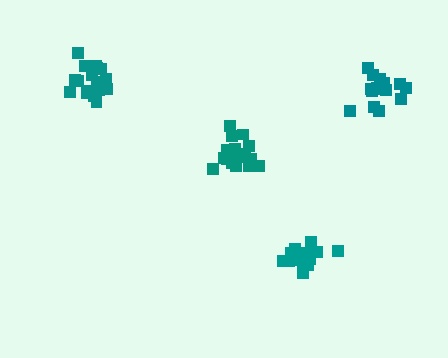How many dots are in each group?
Group 1: 19 dots, Group 2: 17 dots, Group 3: 19 dots, Group 4: 18 dots (73 total).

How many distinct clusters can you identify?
There are 4 distinct clusters.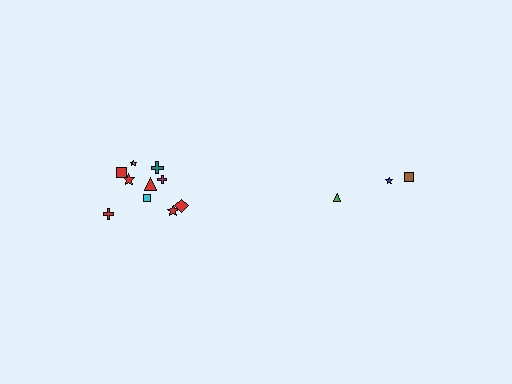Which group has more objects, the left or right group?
The left group.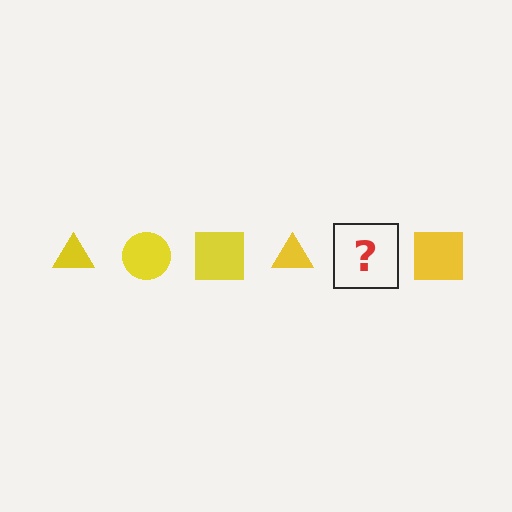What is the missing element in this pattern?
The missing element is a yellow circle.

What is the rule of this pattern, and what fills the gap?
The rule is that the pattern cycles through triangle, circle, square shapes in yellow. The gap should be filled with a yellow circle.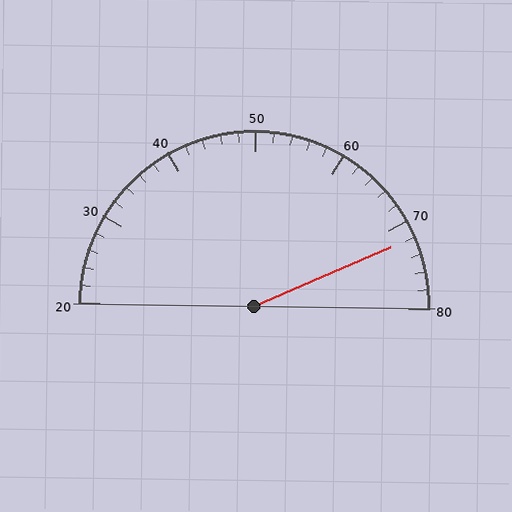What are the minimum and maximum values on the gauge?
The gauge ranges from 20 to 80.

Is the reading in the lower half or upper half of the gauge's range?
The reading is in the upper half of the range (20 to 80).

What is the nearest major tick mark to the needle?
The nearest major tick mark is 70.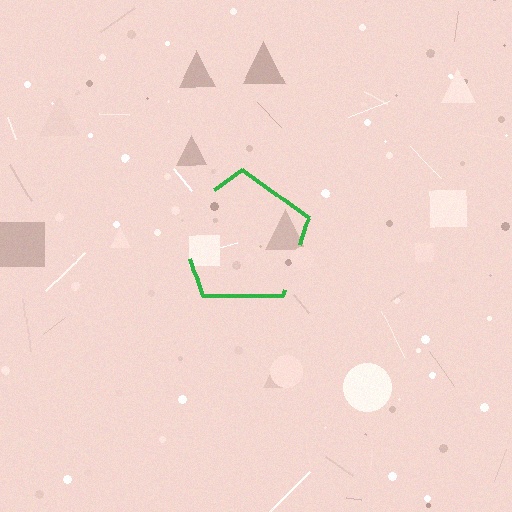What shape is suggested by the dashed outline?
The dashed outline suggests a pentagon.